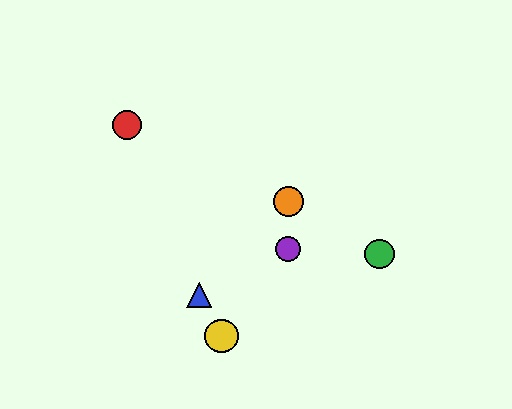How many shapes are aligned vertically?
2 shapes (the purple circle, the orange circle) are aligned vertically.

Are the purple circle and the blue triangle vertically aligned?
No, the purple circle is at x≈288 and the blue triangle is at x≈199.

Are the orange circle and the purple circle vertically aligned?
Yes, both are at x≈288.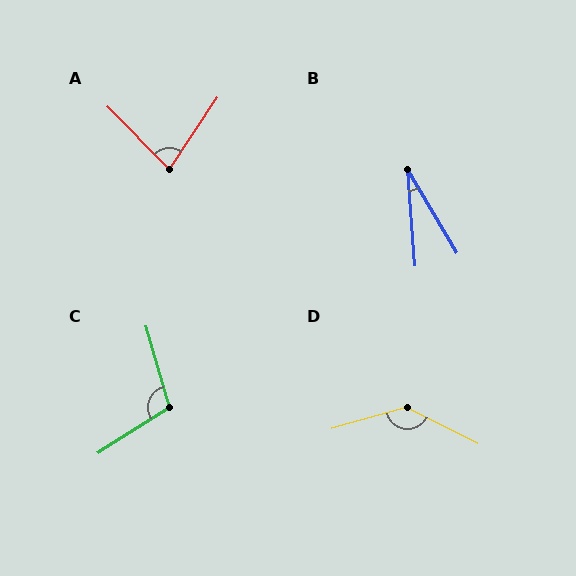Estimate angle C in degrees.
Approximately 106 degrees.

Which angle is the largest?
D, at approximately 137 degrees.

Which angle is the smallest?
B, at approximately 26 degrees.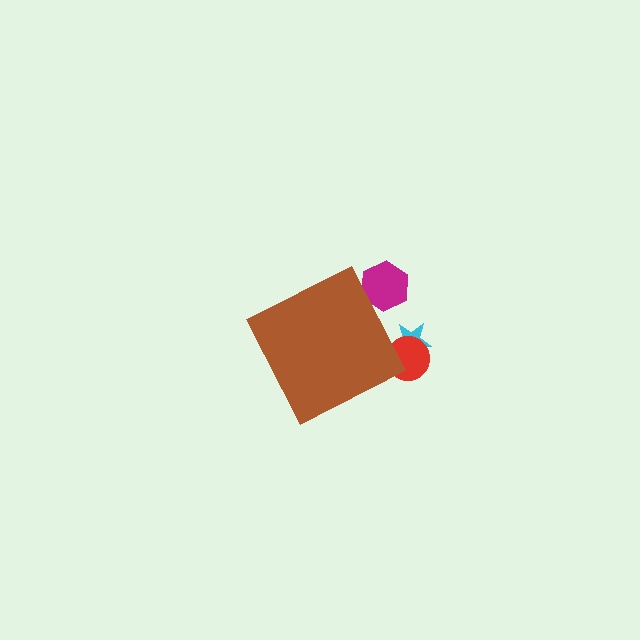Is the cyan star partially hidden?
Yes, the cyan star is partially hidden behind the brown diamond.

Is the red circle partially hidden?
Yes, the red circle is partially hidden behind the brown diamond.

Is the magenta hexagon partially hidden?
Yes, the magenta hexagon is partially hidden behind the brown diamond.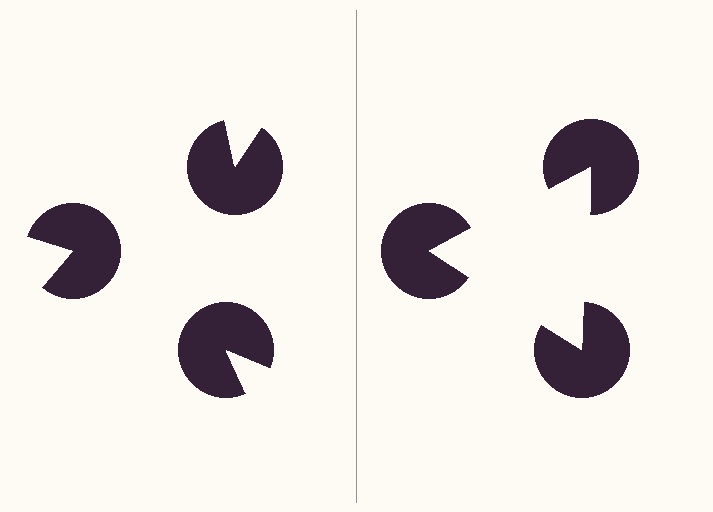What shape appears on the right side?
An illusory triangle.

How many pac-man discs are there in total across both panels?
6 — 3 on each side.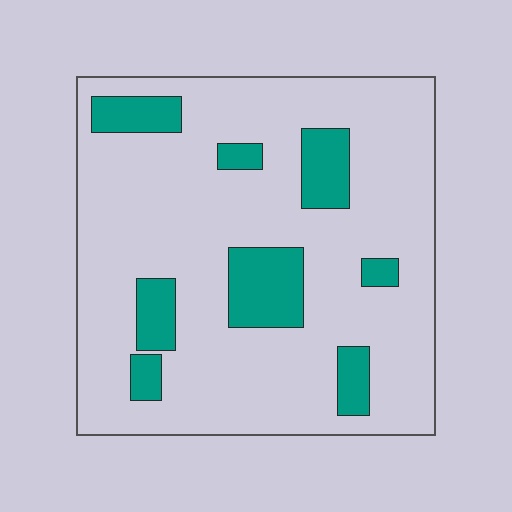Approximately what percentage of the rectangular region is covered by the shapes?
Approximately 15%.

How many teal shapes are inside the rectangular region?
8.